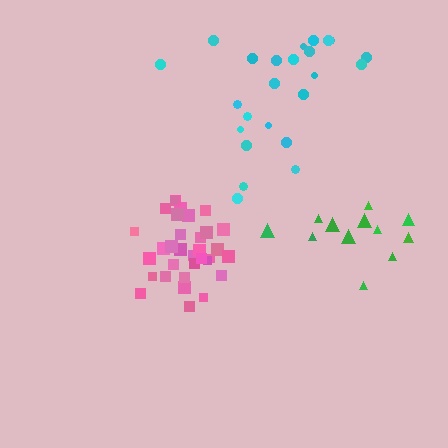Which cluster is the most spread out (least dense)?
Cyan.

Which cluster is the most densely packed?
Pink.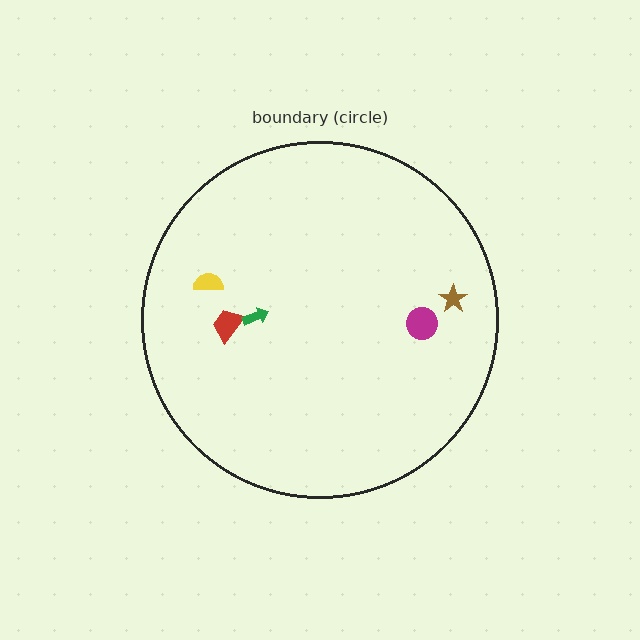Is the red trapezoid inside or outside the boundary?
Inside.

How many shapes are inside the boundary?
5 inside, 0 outside.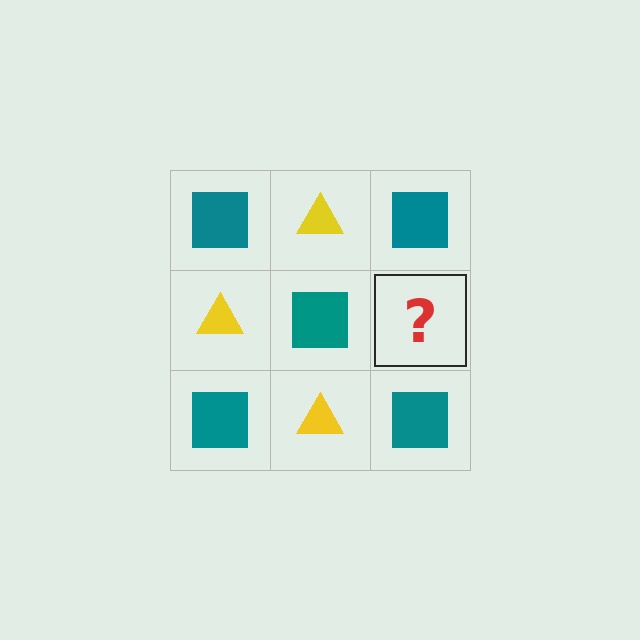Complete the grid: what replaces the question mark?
The question mark should be replaced with a yellow triangle.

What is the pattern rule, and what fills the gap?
The rule is that it alternates teal square and yellow triangle in a checkerboard pattern. The gap should be filled with a yellow triangle.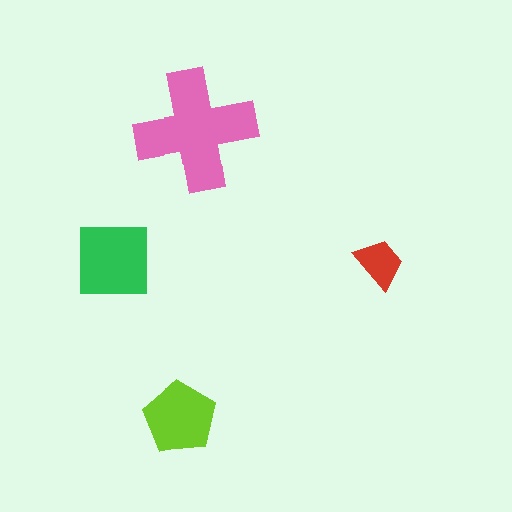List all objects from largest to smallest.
The pink cross, the green square, the lime pentagon, the red trapezoid.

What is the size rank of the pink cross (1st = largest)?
1st.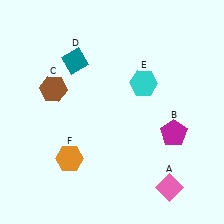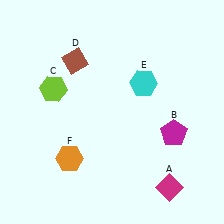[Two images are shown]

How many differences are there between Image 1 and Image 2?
There are 3 differences between the two images.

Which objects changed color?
A changed from pink to magenta. C changed from brown to lime. D changed from teal to brown.